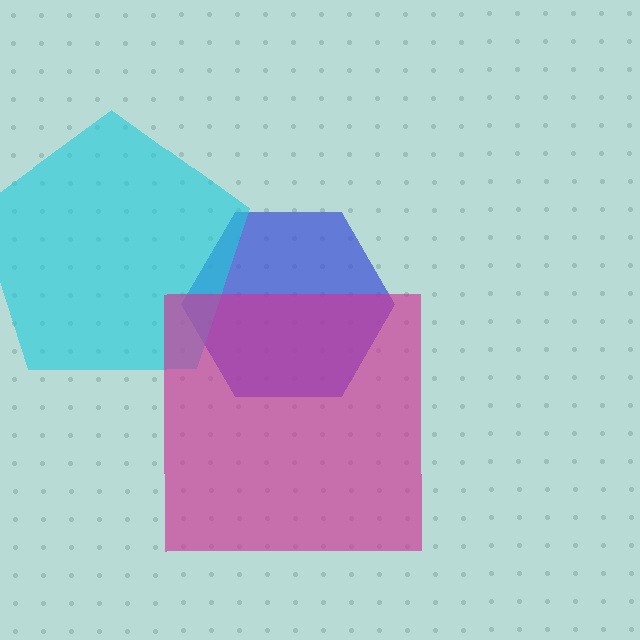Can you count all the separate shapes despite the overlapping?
Yes, there are 3 separate shapes.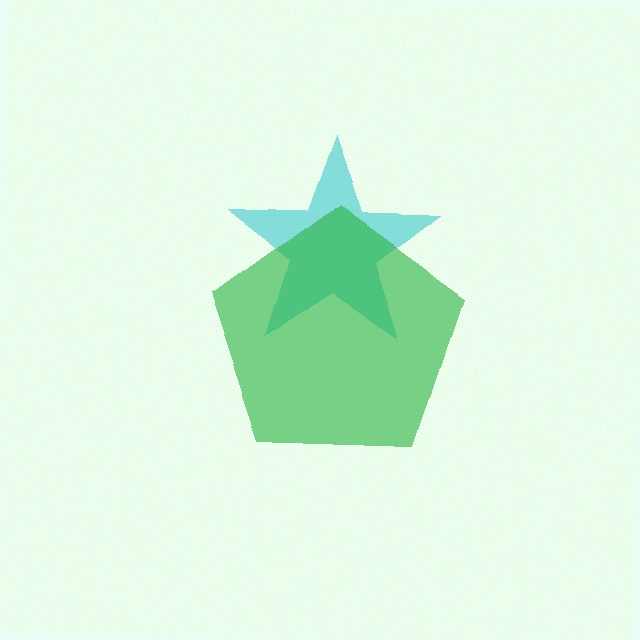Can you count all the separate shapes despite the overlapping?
Yes, there are 2 separate shapes.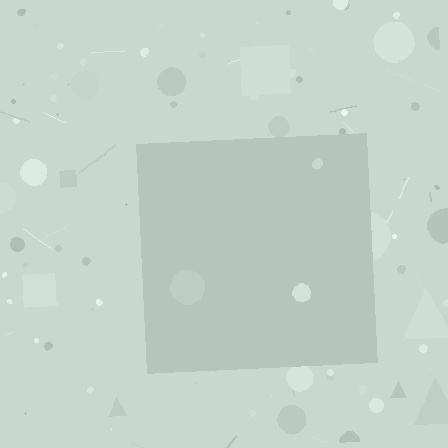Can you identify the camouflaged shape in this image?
The camouflaged shape is a square.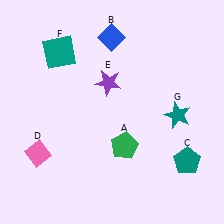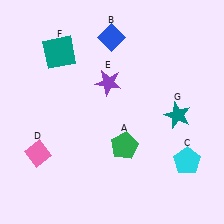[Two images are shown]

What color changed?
The pentagon (C) changed from teal in Image 1 to cyan in Image 2.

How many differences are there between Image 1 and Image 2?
There is 1 difference between the two images.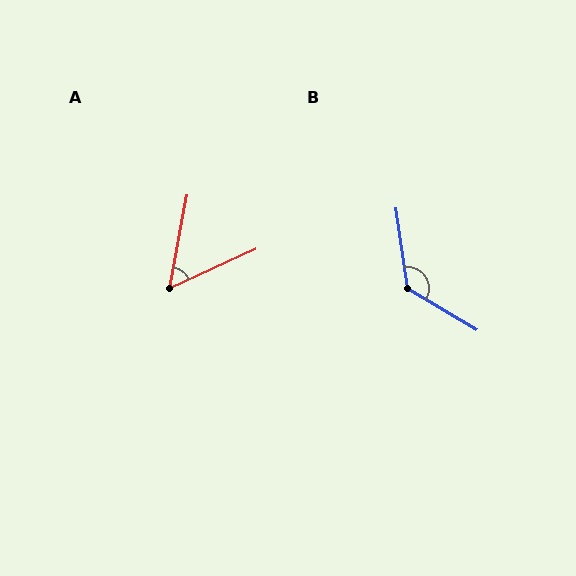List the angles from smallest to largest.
A (55°), B (129°).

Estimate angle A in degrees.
Approximately 55 degrees.